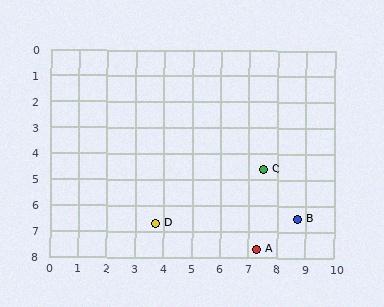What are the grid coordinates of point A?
Point A is at approximately (7.3, 7.7).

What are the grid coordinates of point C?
Point C is at approximately (7.5, 4.6).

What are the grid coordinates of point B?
Point B is at approximately (8.7, 6.5).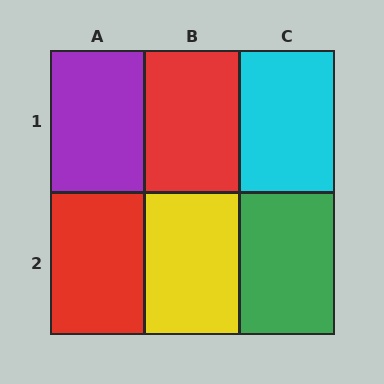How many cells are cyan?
1 cell is cyan.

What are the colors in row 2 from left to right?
Red, yellow, green.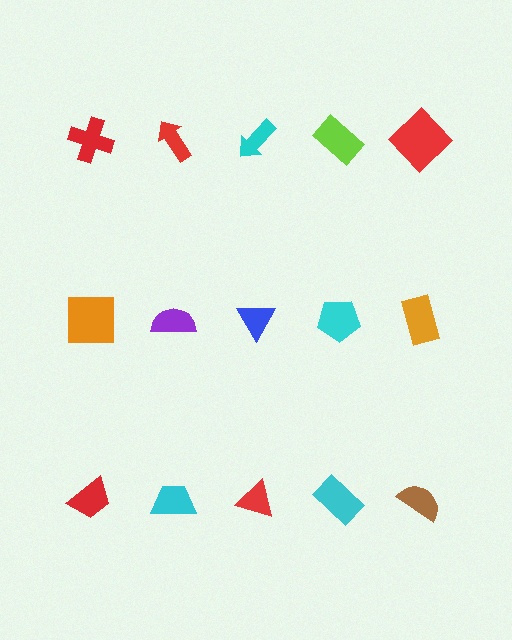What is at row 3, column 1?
A red trapezoid.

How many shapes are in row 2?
5 shapes.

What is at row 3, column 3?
A red triangle.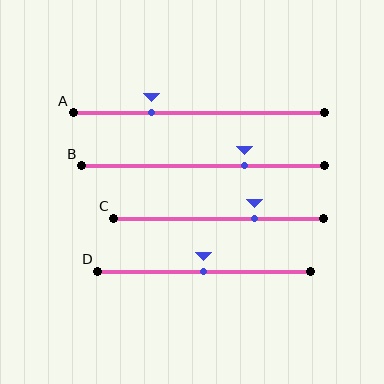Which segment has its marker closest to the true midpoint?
Segment D has its marker closest to the true midpoint.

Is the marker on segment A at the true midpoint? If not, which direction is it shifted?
No, the marker on segment A is shifted to the left by about 19% of the segment length.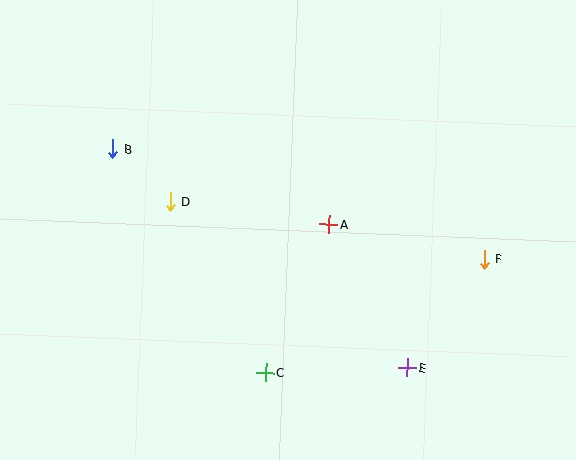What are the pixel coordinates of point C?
Point C is at (266, 372).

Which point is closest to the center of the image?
Point A at (329, 225) is closest to the center.